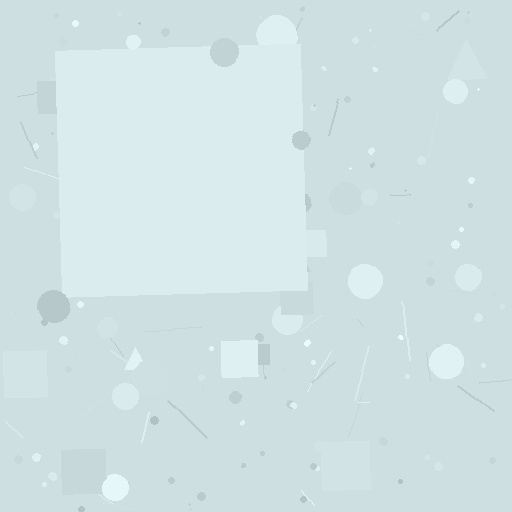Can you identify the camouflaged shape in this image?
The camouflaged shape is a square.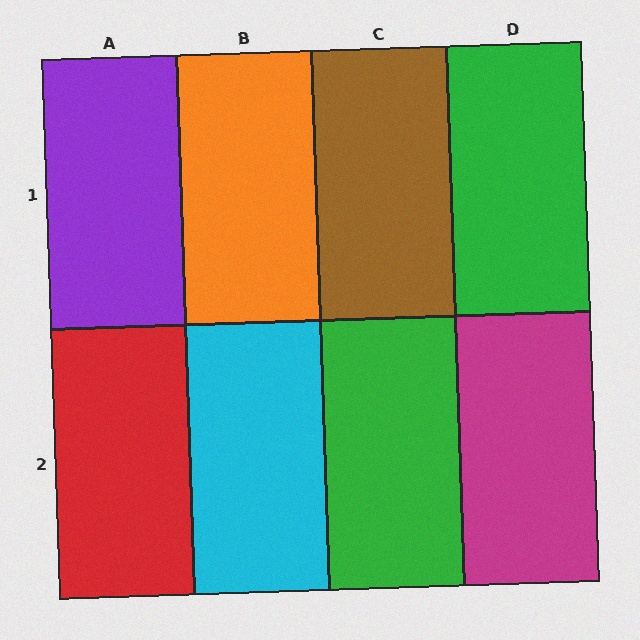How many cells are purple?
1 cell is purple.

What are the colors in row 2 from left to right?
Red, cyan, green, magenta.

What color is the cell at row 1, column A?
Purple.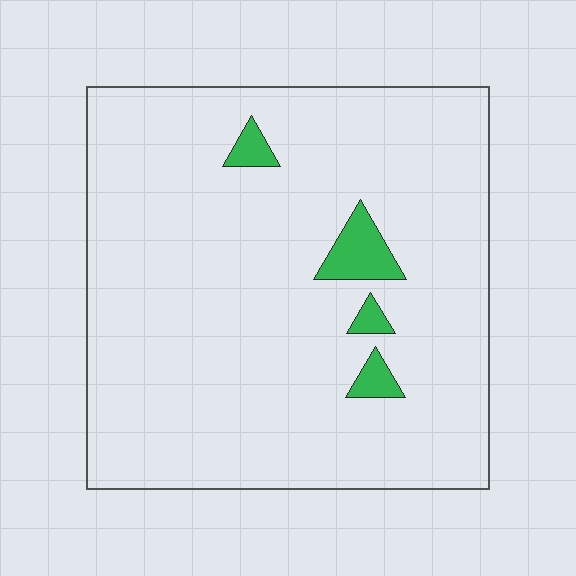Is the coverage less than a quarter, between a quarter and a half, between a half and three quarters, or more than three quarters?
Less than a quarter.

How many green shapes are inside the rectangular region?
4.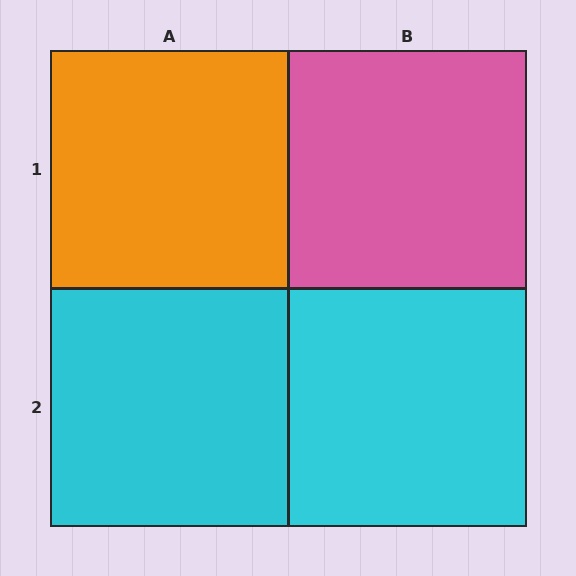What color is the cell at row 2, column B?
Cyan.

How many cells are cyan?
2 cells are cyan.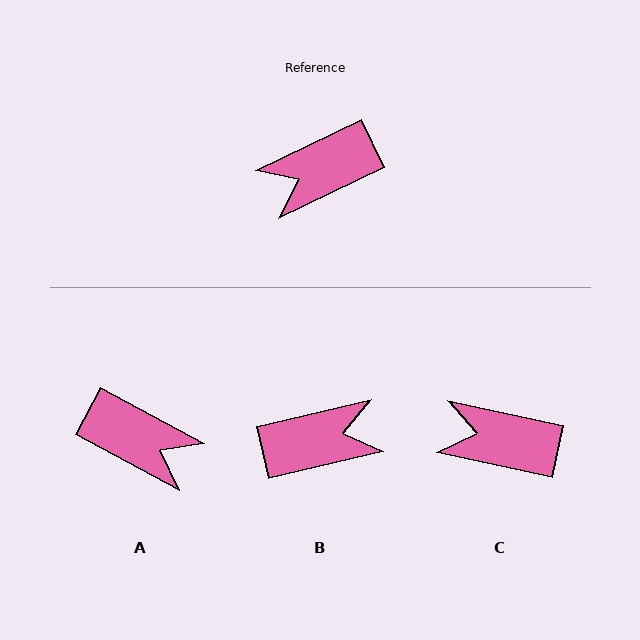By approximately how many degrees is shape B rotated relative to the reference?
Approximately 168 degrees counter-clockwise.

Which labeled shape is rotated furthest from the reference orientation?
B, about 168 degrees away.